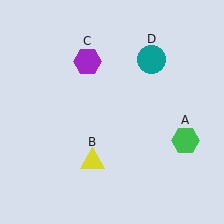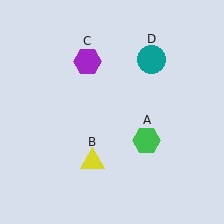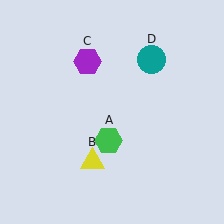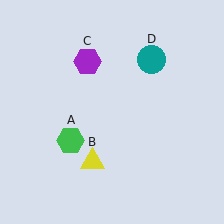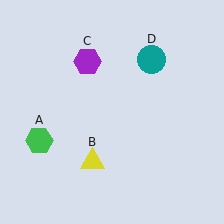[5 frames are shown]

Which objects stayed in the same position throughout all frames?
Yellow triangle (object B) and purple hexagon (object C) and teal circle (object D) remained stationary.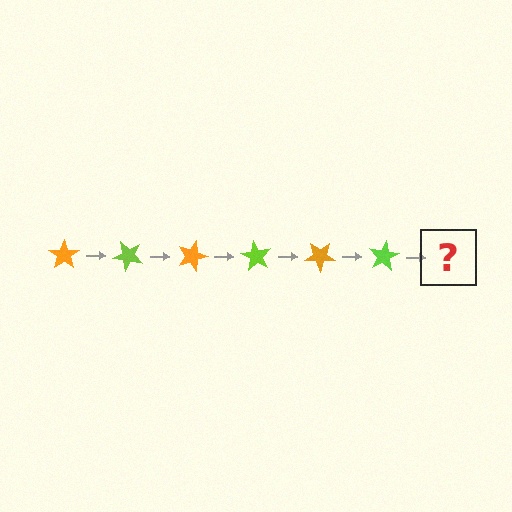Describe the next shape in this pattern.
It should be an orange star, rotated 270 degrees from the start.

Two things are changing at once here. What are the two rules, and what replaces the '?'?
The two rules are that it rotates 45 degrees each step and the color cycles through orange and lime. The '?' should be an orange star, rotated 270 degrees from the start.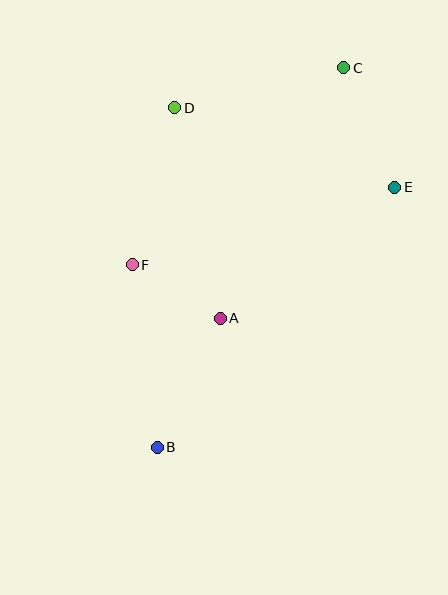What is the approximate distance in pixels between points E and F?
The distance between E and F is approximately 274 pixels.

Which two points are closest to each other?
Points A and F are closest to each other.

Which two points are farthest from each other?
Points B and C are farthest from each other.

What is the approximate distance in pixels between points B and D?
The distance between B and D is approximately 340 pixels.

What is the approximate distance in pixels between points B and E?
The distance between B and E is approximately 352 pixels.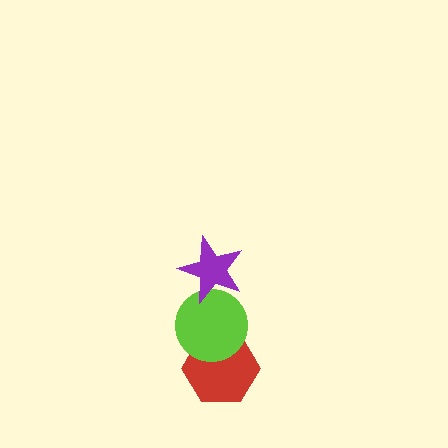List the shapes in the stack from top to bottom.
From top to bottom: the purple star, the lime circle, the red hexagon.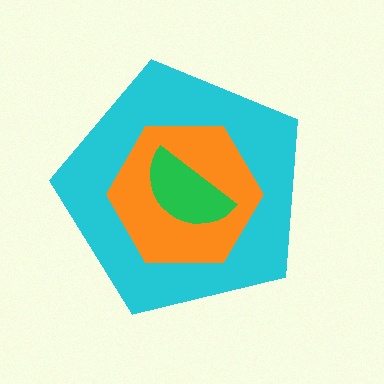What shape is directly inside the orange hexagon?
The green semicircle.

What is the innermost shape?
The green semicircle.